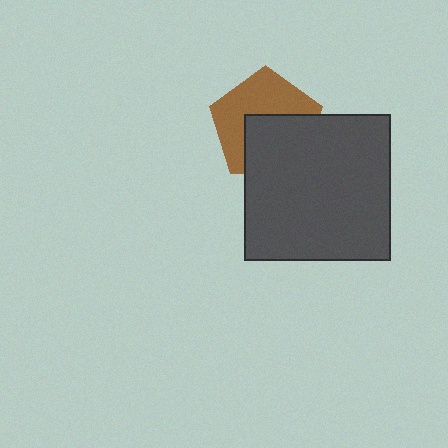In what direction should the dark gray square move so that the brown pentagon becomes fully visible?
The dark gray square should move down. That is the shortest direction to clear the overlap and leave the brown pentagon fully visible.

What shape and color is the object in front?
The object in front is a dark gray square.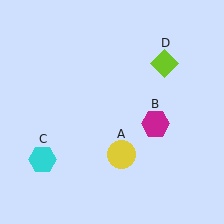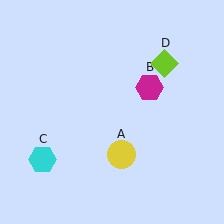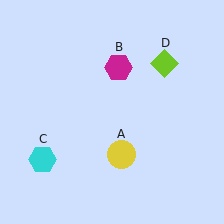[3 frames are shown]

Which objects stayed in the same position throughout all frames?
Yellow circle (object A) and cyan hexagon (object C) and lime diamond (object D) remained stationary.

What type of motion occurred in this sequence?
The magenta hexagon (object B) rotated counterclockwise around the center of the scene.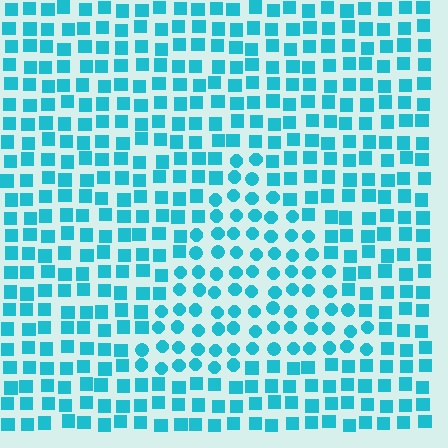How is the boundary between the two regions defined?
The boundary is defined by a change in element shape: circles inside vs. squares outside. All elements share the same color and spacing.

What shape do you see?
I see a triangle.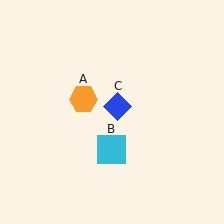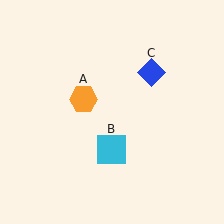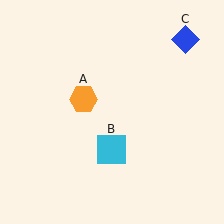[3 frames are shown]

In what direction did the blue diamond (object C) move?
The blue diamond (object C) moved up and to the right.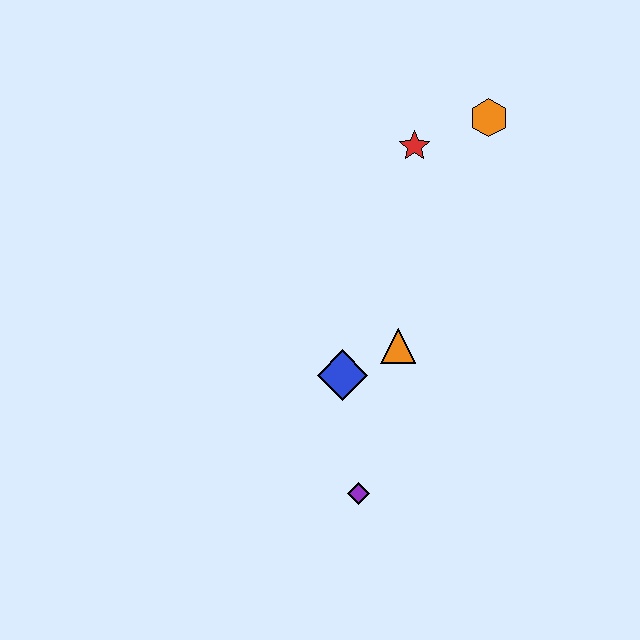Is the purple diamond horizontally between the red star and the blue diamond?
Yes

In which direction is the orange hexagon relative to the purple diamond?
The orange hexagon is above the purple diamond.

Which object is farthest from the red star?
The purple diamond is farthest from the red star.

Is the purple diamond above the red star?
No